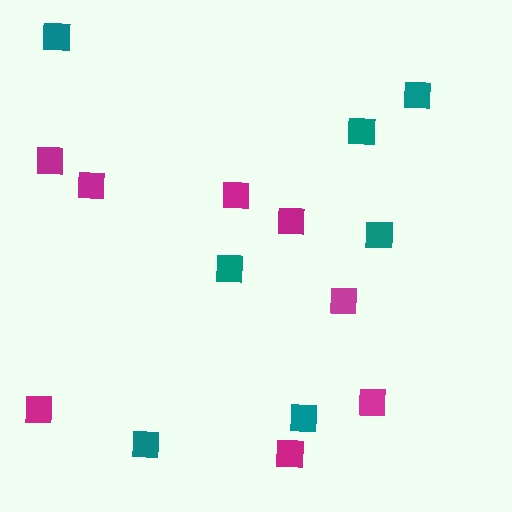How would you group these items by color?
There are 2 groups: one group of magenta squares (8) and one group of teal squares (7).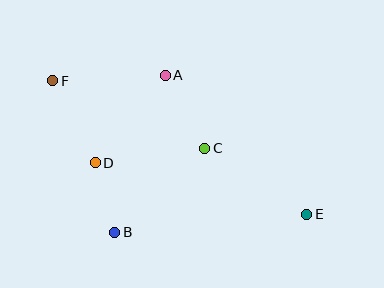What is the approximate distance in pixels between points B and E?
The distance between B and E is approximately 193 pixels.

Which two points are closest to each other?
Points B and D are closest to each other.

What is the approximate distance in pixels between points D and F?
The distance between D and F is approximately 93 pixels.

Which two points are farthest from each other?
Points E and F are farthest from each other.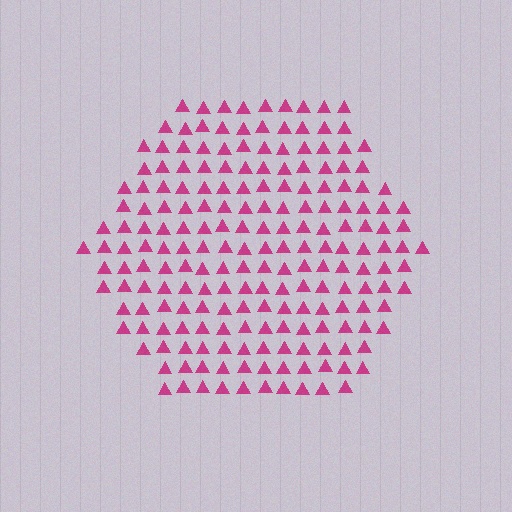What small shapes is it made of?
It is made of small triangles.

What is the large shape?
The large shape is a hexagon.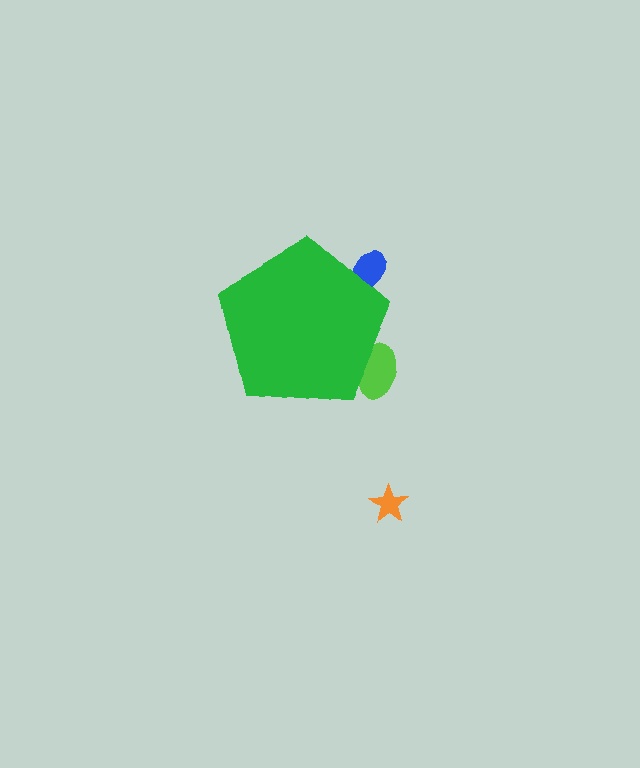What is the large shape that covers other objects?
A green pentagon.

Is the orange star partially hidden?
No, the orange star is fully visible.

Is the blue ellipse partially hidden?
Yes, the blue ellipse is partially hidden behind the green pentagon.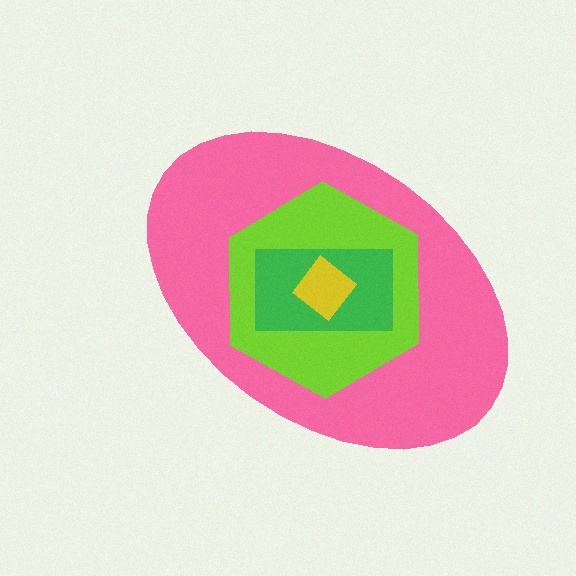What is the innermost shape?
The yellow diamond.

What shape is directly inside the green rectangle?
The yellow diamond.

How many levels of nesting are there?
4.